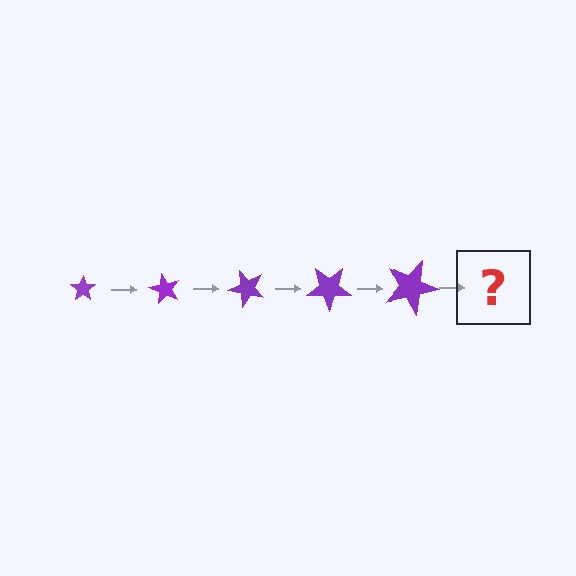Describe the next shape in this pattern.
It should be a star, larger than the previous one and rotated 300 degrees from the start.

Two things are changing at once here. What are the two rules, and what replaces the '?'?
The two rules are that the star grows larger each step and it rotates 60 degrees each step. The '?' should be a star, larger than the previous one and rotated 300 degrees from the start.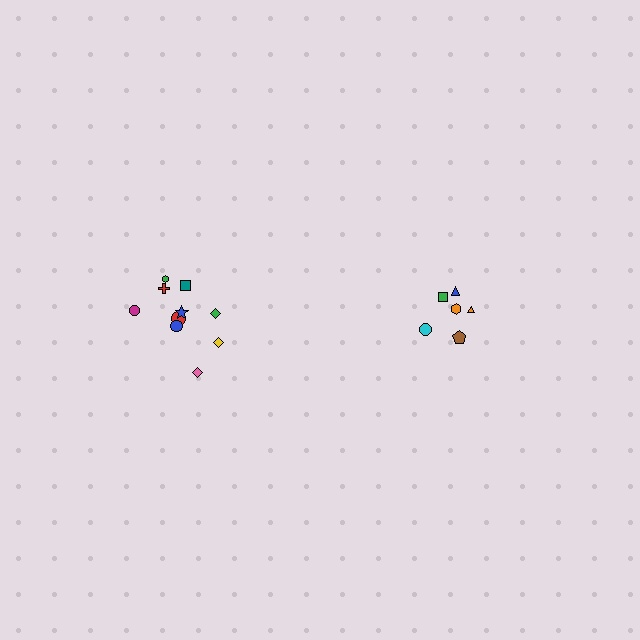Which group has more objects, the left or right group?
The left group.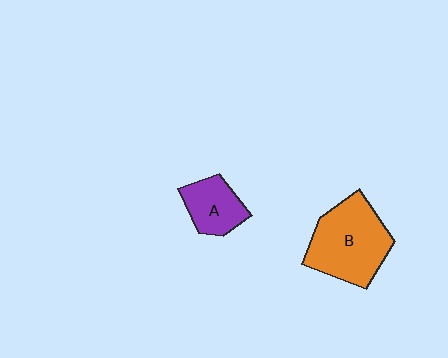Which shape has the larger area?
Shape B (orange).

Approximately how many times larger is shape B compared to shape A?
Approximately 2.0 times.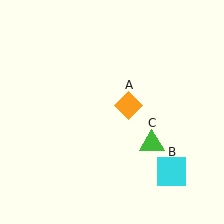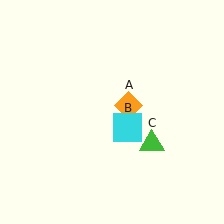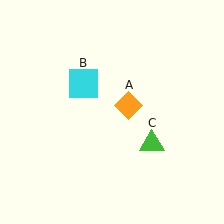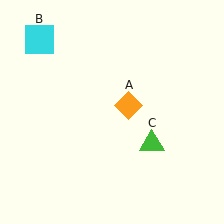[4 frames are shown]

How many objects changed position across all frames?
1 object changed position: cyan square (object B).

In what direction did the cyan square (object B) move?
The cyan square (object B) moved up and to the left.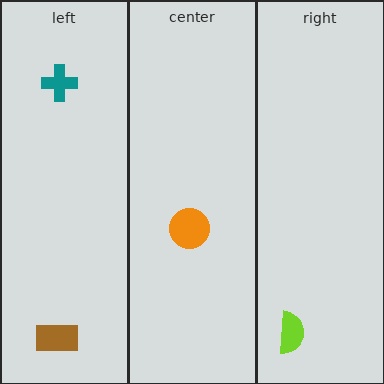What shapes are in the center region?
The orange circle.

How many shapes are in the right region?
1.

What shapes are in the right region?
The lime semicircle.